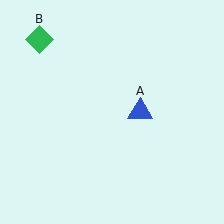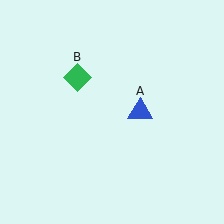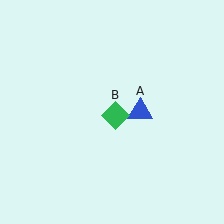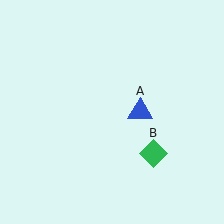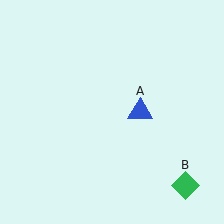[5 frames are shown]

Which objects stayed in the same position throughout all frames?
Blue triangle (object A) remained stationary.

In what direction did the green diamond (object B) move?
The green diamond (object B) moved down and to the right.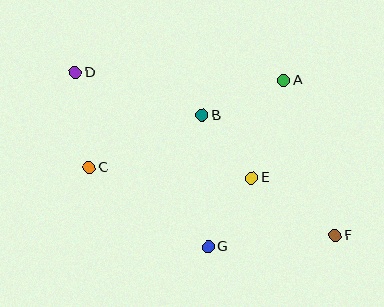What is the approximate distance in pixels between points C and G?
The distance between C and G is approximately 142 pixels.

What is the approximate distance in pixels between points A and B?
The distance between A and B is approximately 89 pixels.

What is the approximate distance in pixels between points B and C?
The distance between B and C is approximately 124 pixels.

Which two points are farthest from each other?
Points D and F are farthest from each other.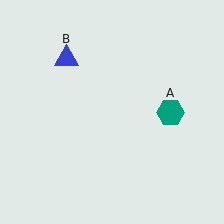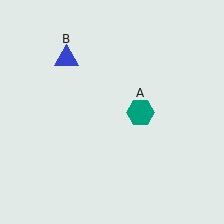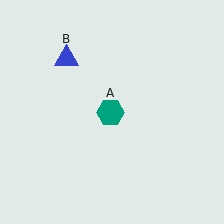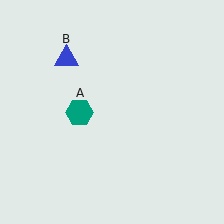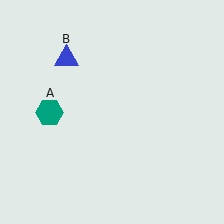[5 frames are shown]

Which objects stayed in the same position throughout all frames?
Blue triangle (object B) remained stationary.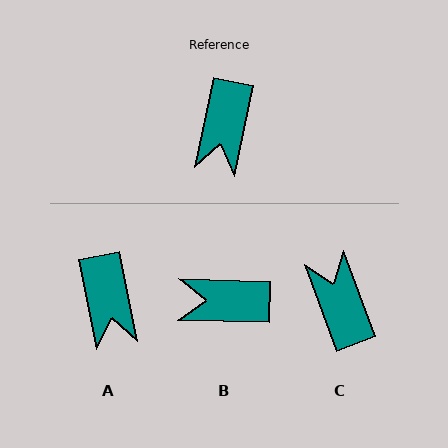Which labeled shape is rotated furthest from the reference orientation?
C, about 148 degrees away.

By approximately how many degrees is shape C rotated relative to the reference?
Approximately 148 degrees clockwise.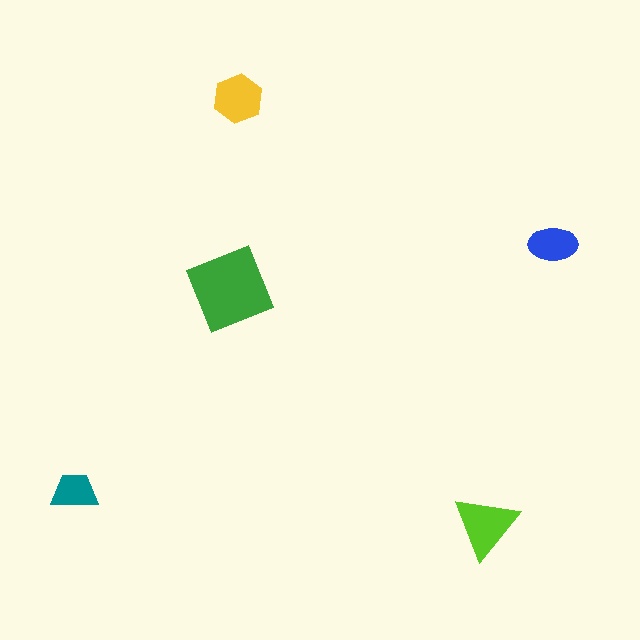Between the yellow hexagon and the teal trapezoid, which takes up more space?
The yellow hexagon.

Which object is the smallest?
The teal trapezoid.